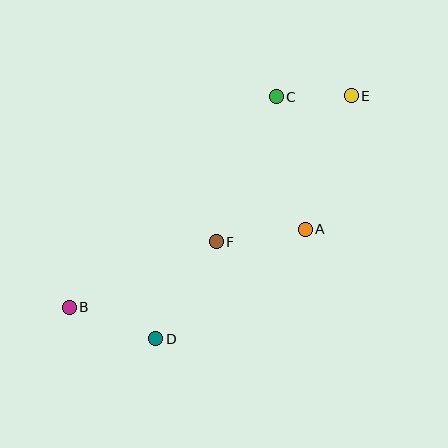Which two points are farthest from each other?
Points B and E are farthest from each other.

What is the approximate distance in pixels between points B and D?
The distance between B and D is approximately 92 pixels.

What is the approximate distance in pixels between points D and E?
The distance between D and E is approximately 312 pixels.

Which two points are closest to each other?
Points C and E are closest to each other.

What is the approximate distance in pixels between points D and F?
The distance between D and F is approximately 115 pixels.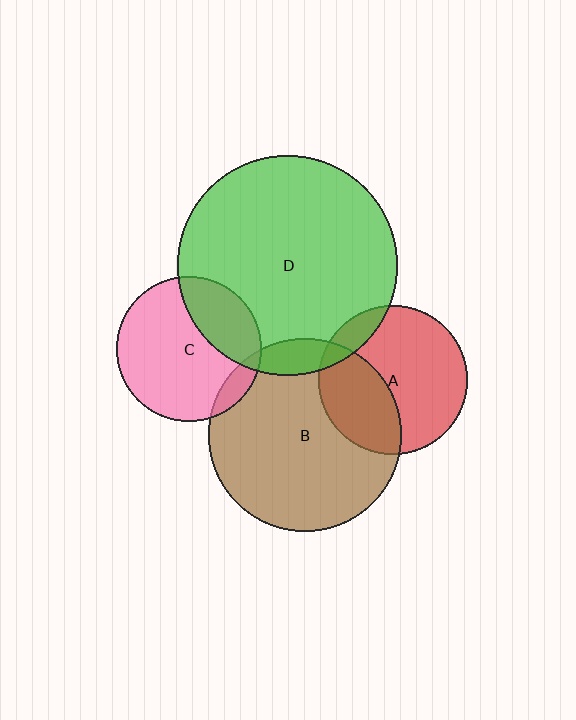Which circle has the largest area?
Circle D (green).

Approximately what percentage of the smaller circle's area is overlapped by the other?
Approximately 10%.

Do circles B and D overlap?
Yes.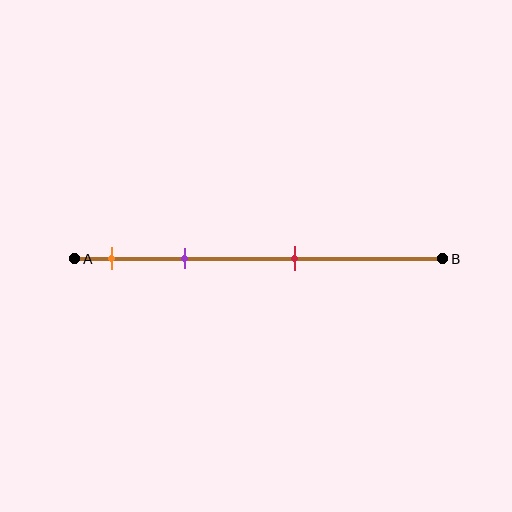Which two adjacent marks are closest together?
The orange and purple marks are the closest adjacent pair.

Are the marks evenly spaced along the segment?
No, the marks are not evenly spaced.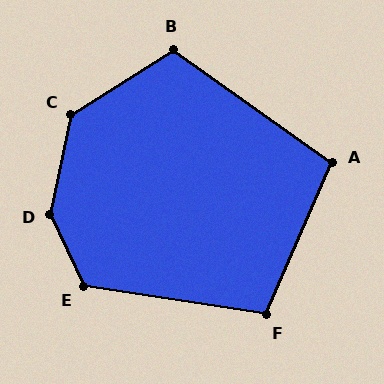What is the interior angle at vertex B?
Approximately 112 degrees (obtuse).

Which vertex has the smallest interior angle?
A, at approximately 102 degrees.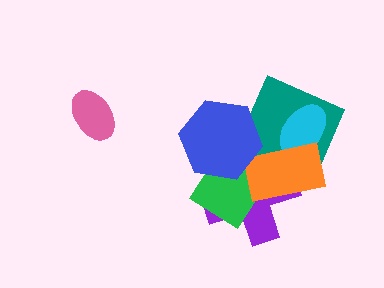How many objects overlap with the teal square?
4 objects overlap with the teal square.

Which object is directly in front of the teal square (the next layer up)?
The cyan ellipse is directly in front of the teal square.